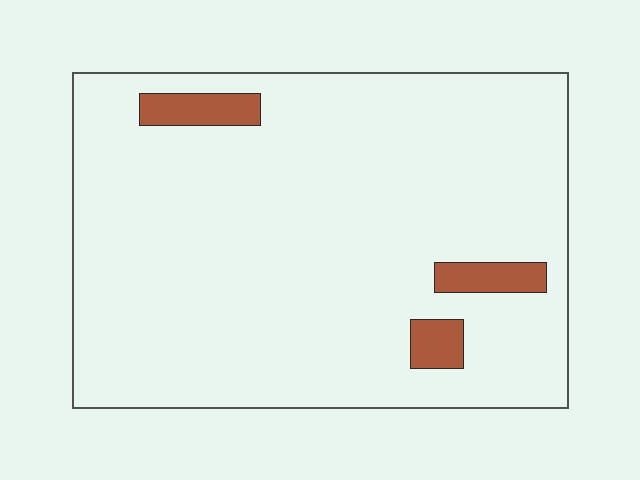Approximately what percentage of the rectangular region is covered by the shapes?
Approximately 5%.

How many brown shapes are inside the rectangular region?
3.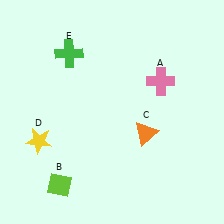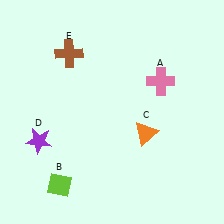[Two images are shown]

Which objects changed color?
D changed from yellow to purple. E changed from green to brown.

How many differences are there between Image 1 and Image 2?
There are 2 differences between the two images.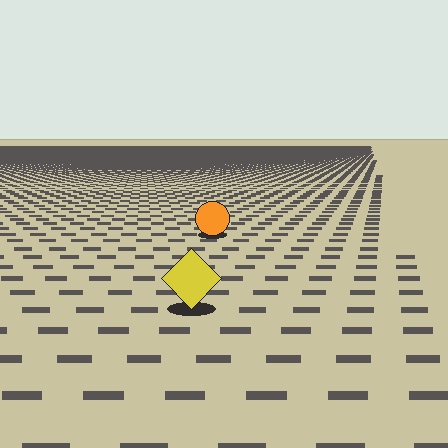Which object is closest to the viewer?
The yellow diamond is closest. The texture marks near it are larger and more spread out.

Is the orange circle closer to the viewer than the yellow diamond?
No. The yellow diamond is closer — you can tell from the texture gradient: the ground texture is coarser near it.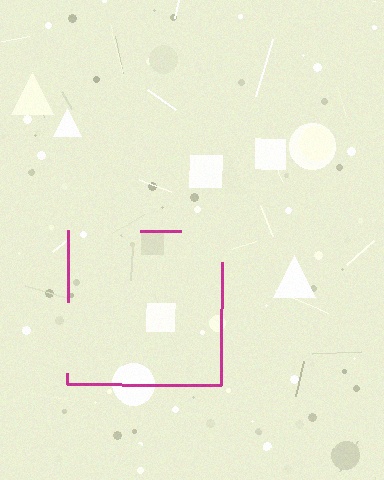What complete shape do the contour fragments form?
The contour fragments form a square.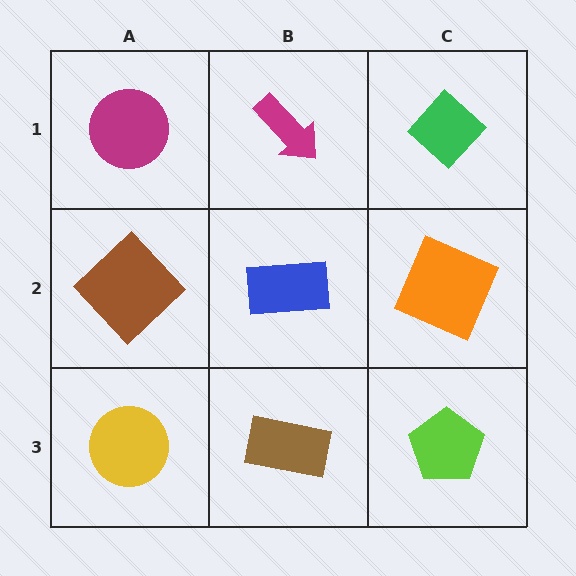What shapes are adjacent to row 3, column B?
A blue rectangle (row 2, column B), a yellow circle (row 3, column A), a lime pentagon (row 3, column C).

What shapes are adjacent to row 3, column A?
A brown diamond (row 2, column A), a brown rectangle (row 3, column B).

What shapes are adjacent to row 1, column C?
An orange square (row 2, column C), a magenta arrow (row 1, column B).